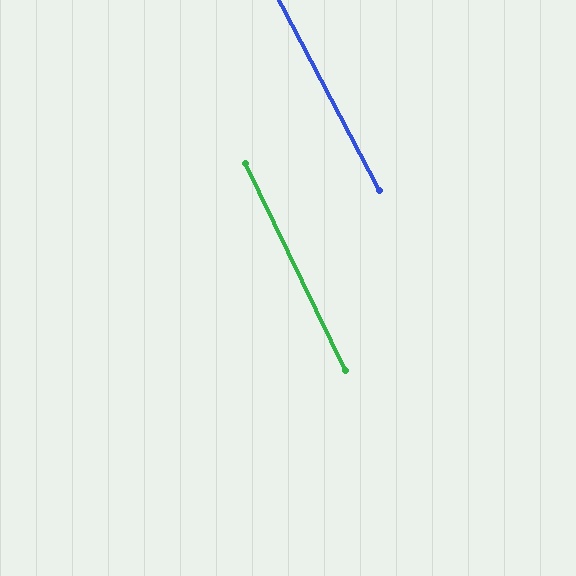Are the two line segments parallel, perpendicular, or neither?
Parallel — their directions differ by only 2.0°.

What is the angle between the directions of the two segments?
Approximately 2 degrees.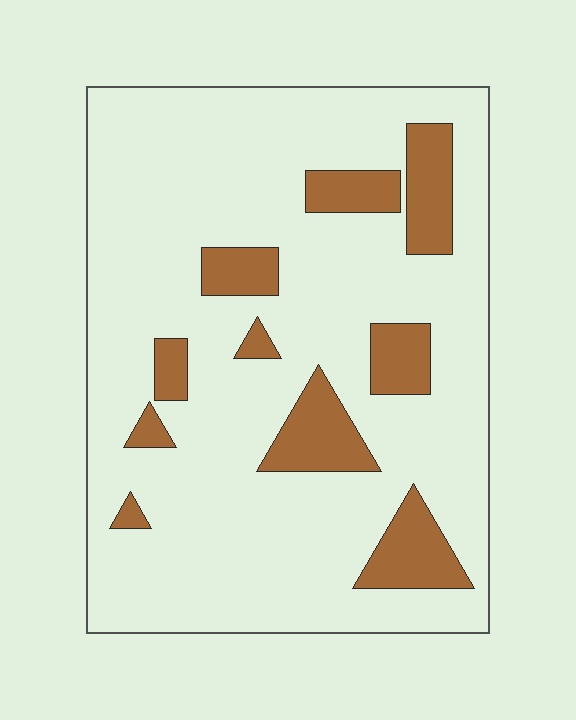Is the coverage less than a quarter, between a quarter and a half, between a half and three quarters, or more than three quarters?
Less than a quarter.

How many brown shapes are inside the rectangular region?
10.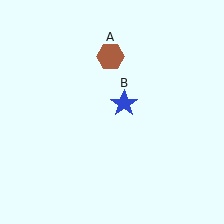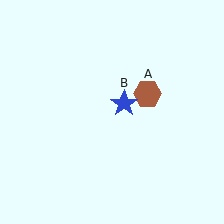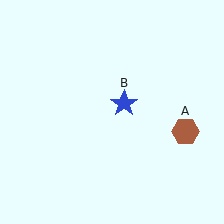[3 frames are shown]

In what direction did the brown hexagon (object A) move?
The brown hexagon (object A) moved down and to the right.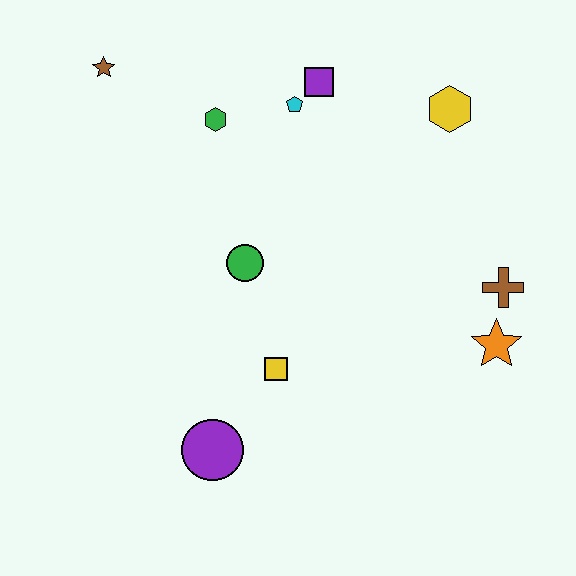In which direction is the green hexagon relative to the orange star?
The green hexagon is to the left of the orange star.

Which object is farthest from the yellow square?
The brown star is farthest from the yellow square.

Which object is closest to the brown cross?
The orange star is closest to the brown cross.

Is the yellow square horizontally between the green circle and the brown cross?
Yes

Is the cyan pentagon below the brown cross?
No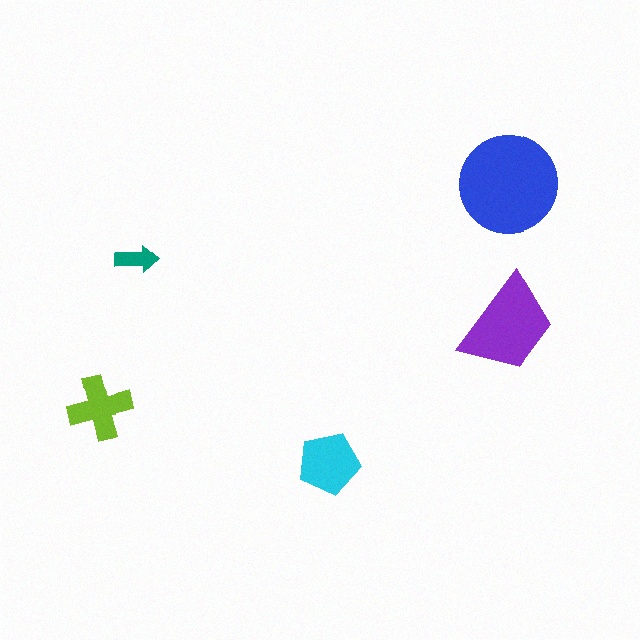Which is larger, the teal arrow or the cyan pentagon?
The cyan pentagon.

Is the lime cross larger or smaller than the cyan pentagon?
Smaller.